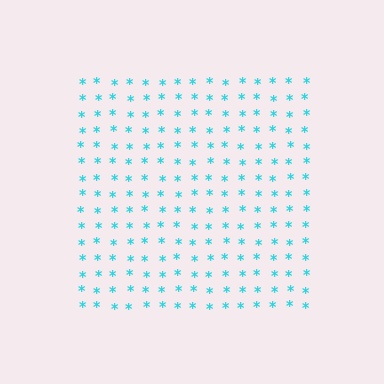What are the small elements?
The small elements are asterisks.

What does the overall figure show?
The overall figure shows a square.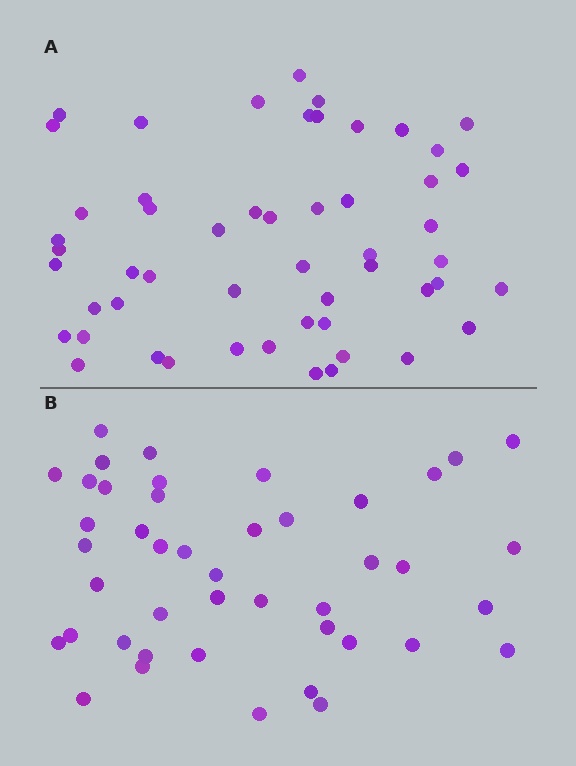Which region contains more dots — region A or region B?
Region A (the top region) has more dots.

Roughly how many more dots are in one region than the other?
Region A has roughly 8 or so more dots than region B.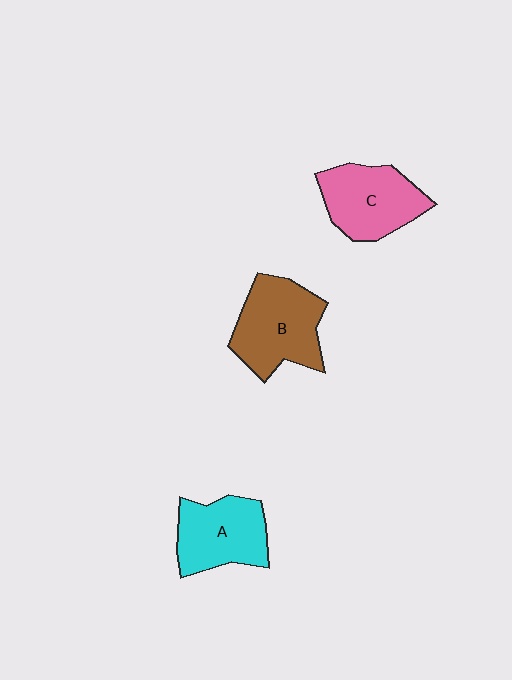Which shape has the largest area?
Shape B (brown).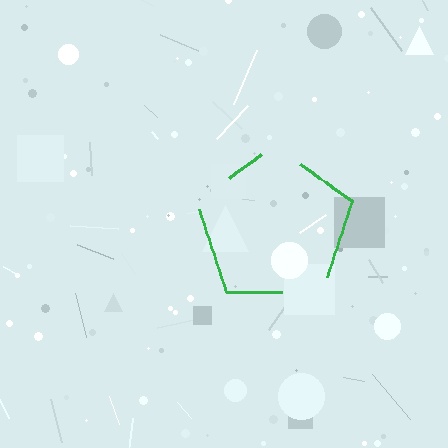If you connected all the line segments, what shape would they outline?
They would outline a pentagon.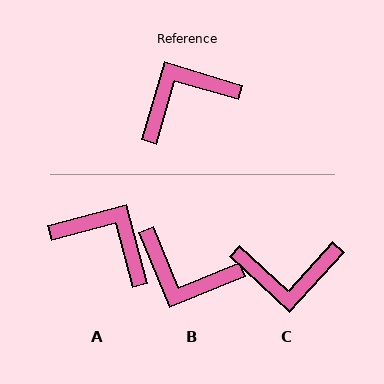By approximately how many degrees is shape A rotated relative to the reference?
Approximately 58 degrees clockwise.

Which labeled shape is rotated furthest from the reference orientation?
C, about 154 degrees away.